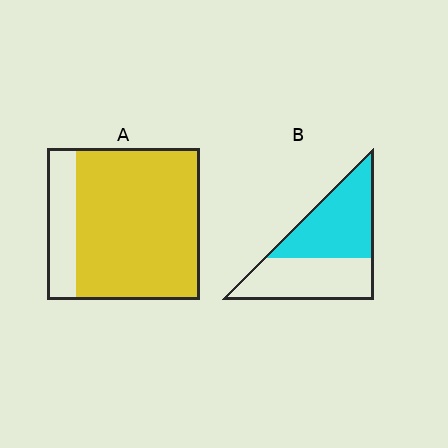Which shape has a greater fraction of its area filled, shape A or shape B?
Shape A.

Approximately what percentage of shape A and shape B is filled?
A is approximately 80% and B is approximately 55%.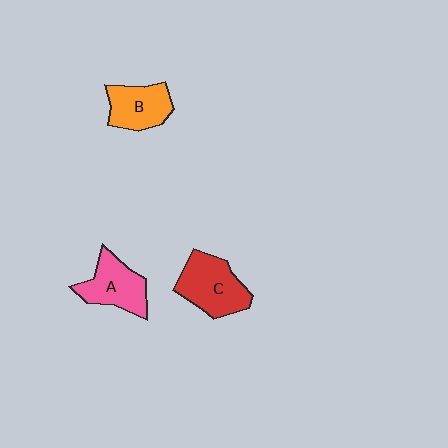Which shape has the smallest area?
Shape B (orange).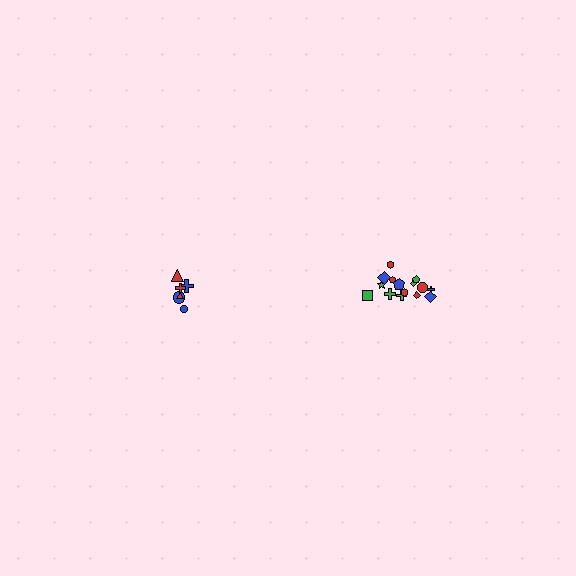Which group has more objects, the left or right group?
The right group.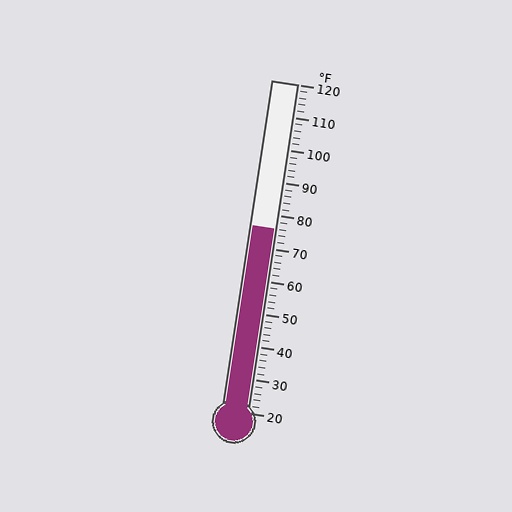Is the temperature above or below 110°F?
The temperature is below 110°F.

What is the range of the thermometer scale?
The thermometer scale ranges from 20°F to 120°F.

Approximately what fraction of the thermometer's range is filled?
The thermometer is filled to approximately 55% of its range.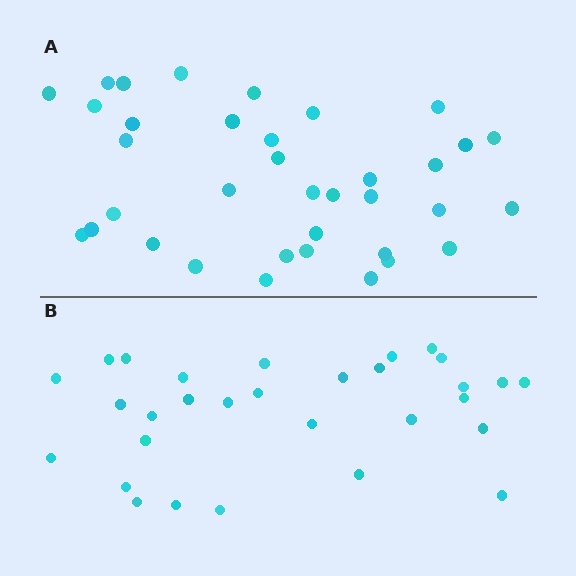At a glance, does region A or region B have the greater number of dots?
Region A (the top region) has more dots.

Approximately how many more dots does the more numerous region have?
Region A has about 6 more dots than region B.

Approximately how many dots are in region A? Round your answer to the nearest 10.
About 40 dots. (The exact count is 36, which rounds to 40.)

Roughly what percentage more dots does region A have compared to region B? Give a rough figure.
About 20% more.